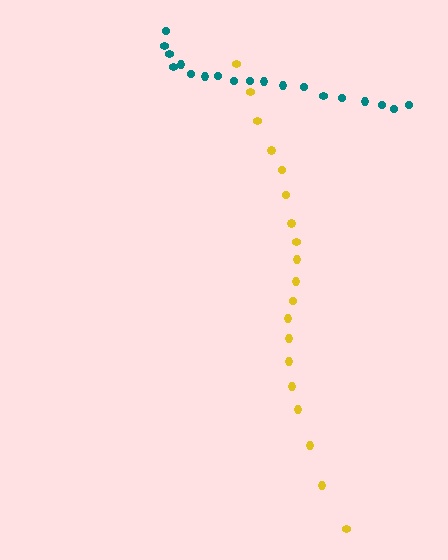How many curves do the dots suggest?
There are 2 distinct paths.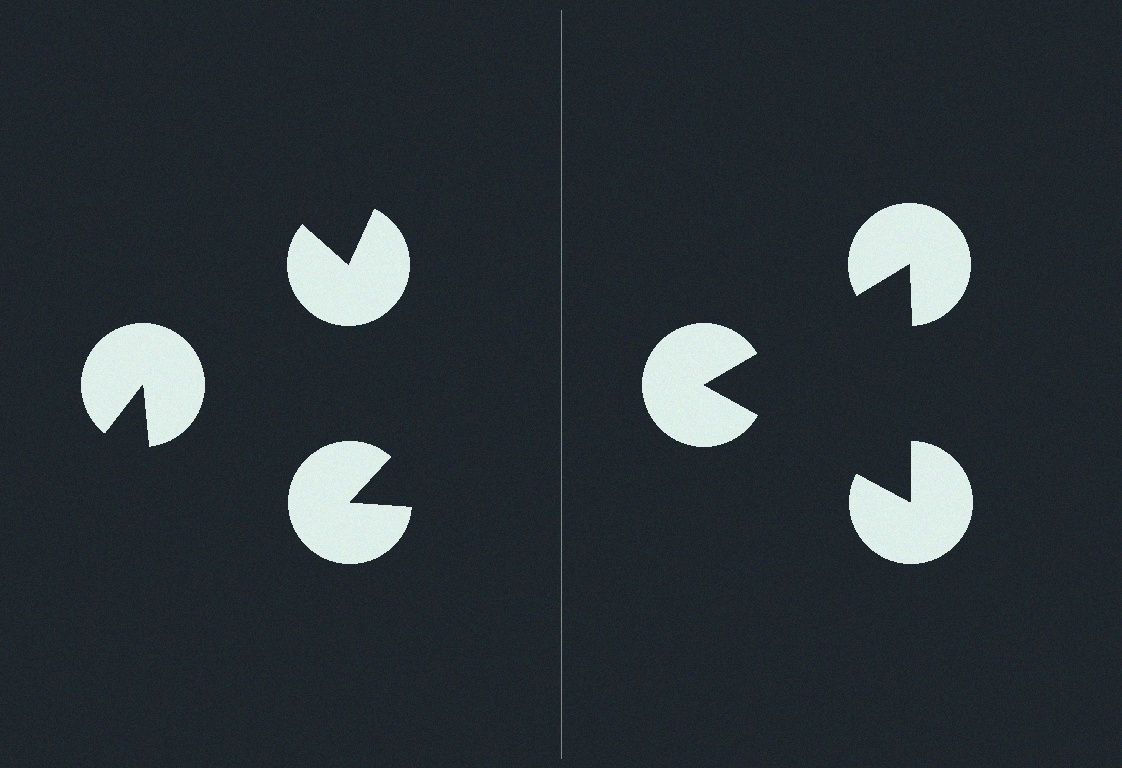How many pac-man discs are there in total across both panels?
6 — 3 on each side.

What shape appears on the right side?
An illusory triangle.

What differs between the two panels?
The pac-man discs are positioned identically on both sides; only the wedge orientations differ. On the right they align to a triangle; on the left they are misaligned.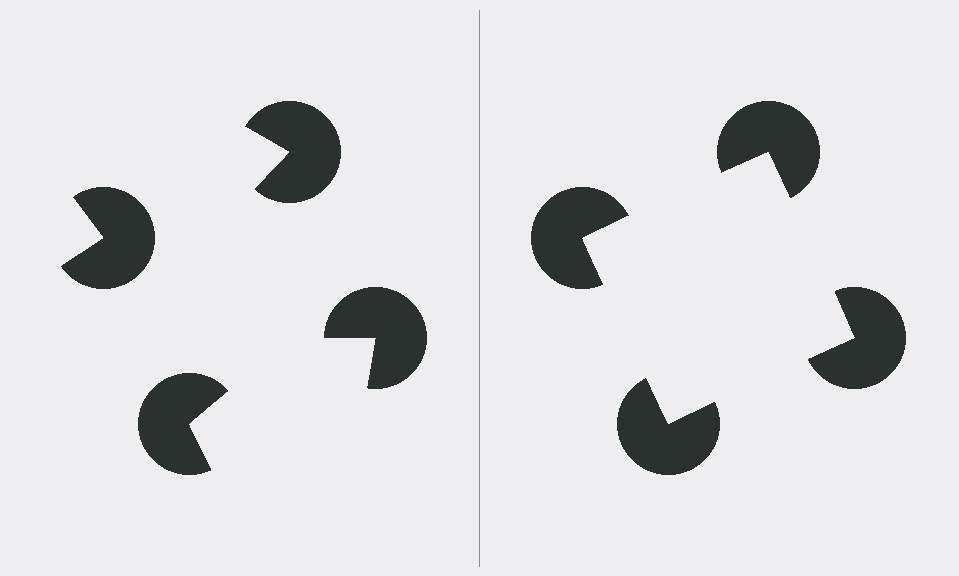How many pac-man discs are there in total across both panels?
8 — 4 on each side.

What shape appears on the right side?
An illusory square.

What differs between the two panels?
The pac-man discs are positioned identically on both sides; only the wedge orientations differ. On the right they align to a square; on the left they are misaligned.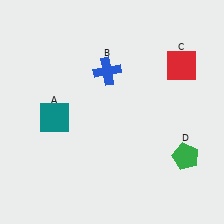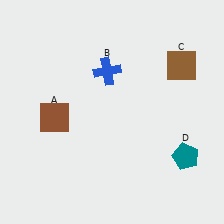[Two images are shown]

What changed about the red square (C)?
In Image 1, C is red. In Image 2, it changed to brown.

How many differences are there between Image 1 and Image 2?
There are 3 differences between the two images.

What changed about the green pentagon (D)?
In Image 1, D is green. In Image 2, it changed to teal.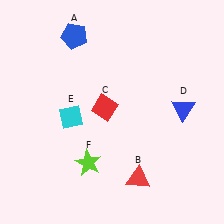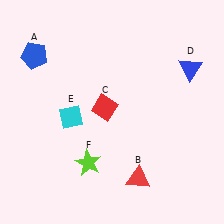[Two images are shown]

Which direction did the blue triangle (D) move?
The blue triangle (D) moved up.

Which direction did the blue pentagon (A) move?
The blue pentagon (A) moved left.